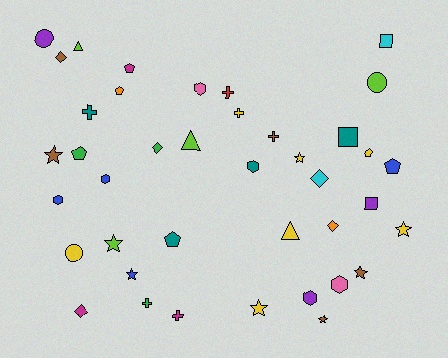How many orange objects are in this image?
There are 2 orange objects.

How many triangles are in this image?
There are 3 triangles.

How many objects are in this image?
There are 40 objects.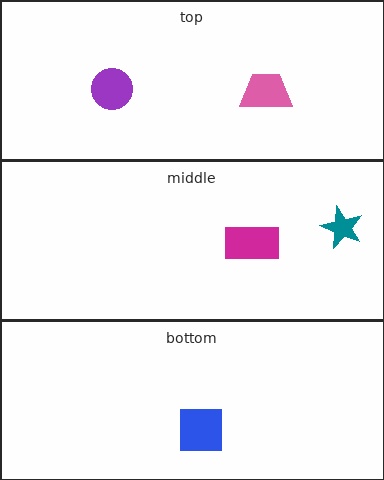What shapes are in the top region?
The purple circle, the pink trapezoid.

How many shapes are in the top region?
2.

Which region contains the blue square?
The bottom region.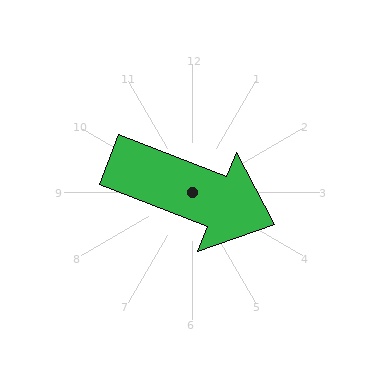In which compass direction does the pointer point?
East.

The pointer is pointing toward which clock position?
Roughly 4 o'clock.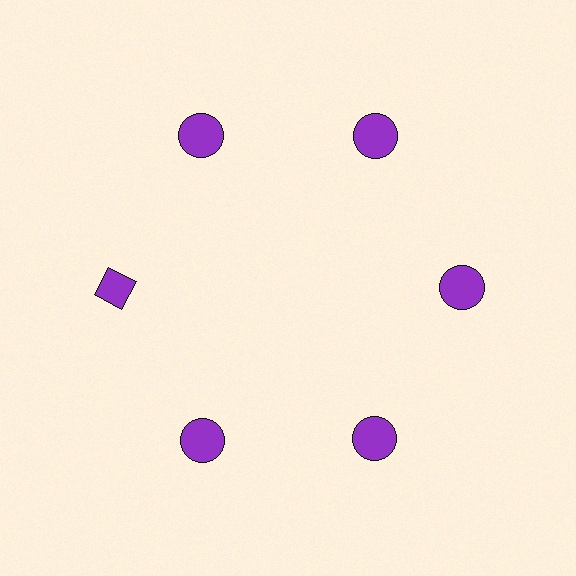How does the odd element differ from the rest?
It has a different shape: diamond instead of circle.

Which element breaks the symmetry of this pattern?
The purple diamond at roughly the 9 o'clock position breaks the symmetry. All other shapes are purple circles.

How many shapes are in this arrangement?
There are 6 shapes arranged in a ring pattern.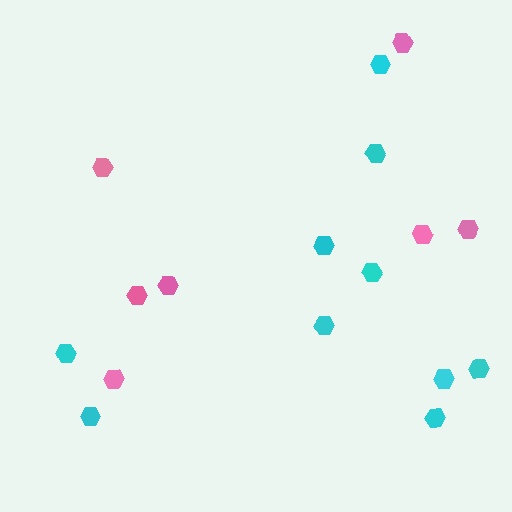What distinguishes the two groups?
There are 2 groups: one group of cyan hexagons (10) and one group of pink hexagons (7).